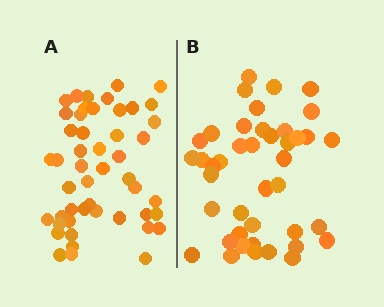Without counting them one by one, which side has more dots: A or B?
Region A (the left region) has more dots.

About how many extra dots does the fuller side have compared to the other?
Region A has roughly 8 or so more dots than region B.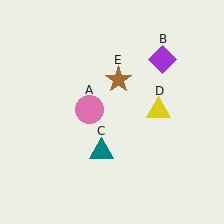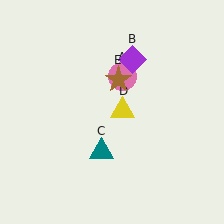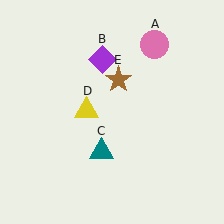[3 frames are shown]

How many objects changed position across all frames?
3 objects changed position: pink circle (object A), purple diamond (object B), yellow triangle (object D).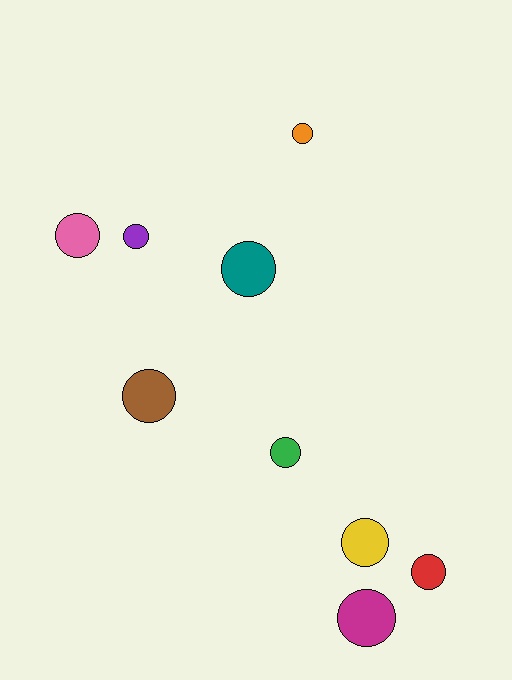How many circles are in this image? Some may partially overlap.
There are 9 circles.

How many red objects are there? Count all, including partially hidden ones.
There is 1 red object.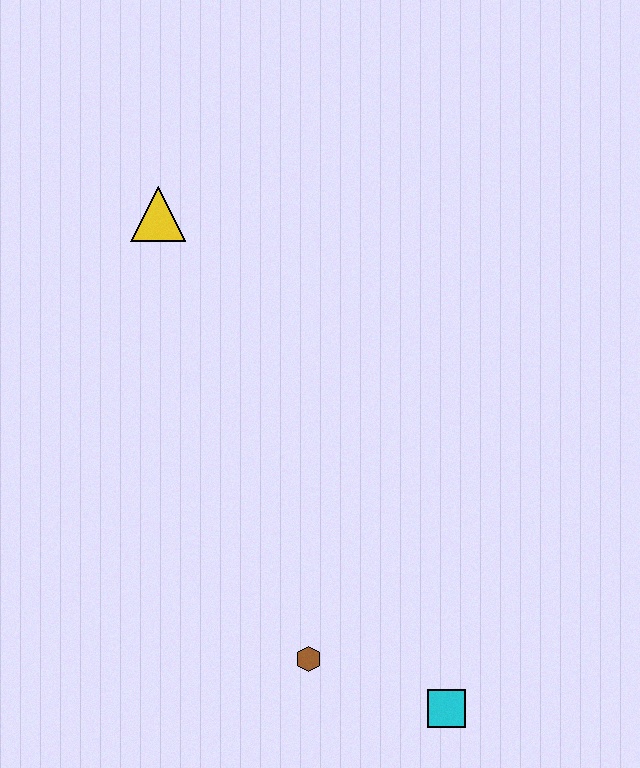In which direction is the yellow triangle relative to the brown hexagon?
The yellow triangle is above the brown hexagon.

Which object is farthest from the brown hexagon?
The yellow triangle is farthest from the brown hexagon.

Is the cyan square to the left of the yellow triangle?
No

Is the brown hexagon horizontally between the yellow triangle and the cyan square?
Yes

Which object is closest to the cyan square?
The brown hexagon is closest to the cyan square.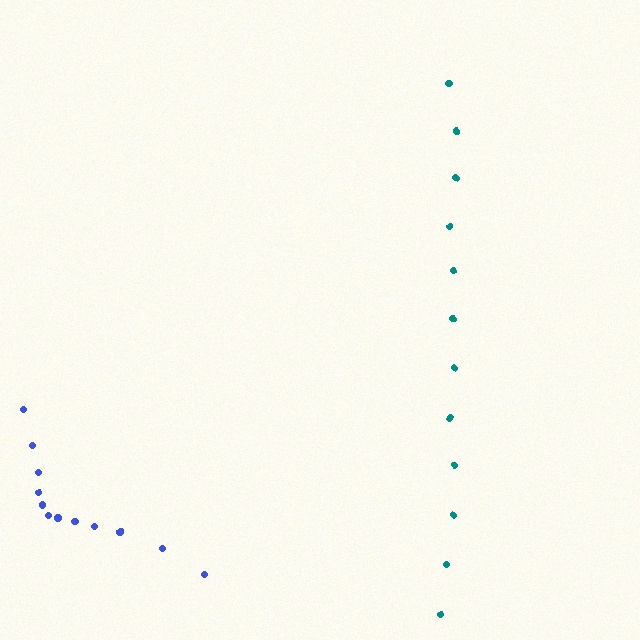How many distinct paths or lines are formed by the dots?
There are 2 distinct paths.